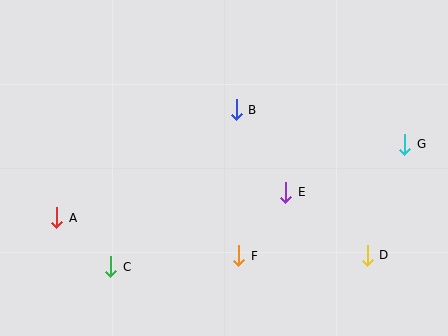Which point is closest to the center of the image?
Point B at (236, 110) is closest to the center.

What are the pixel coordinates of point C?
Point C is at (111, 267).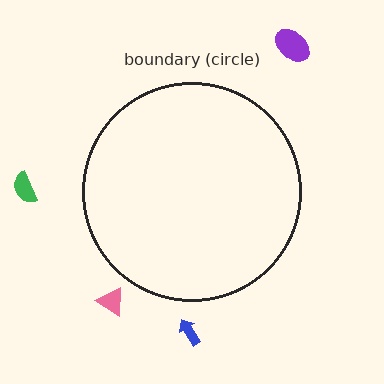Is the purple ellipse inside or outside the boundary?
Outside.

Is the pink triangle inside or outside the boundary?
Outside.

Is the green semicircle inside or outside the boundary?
Outside.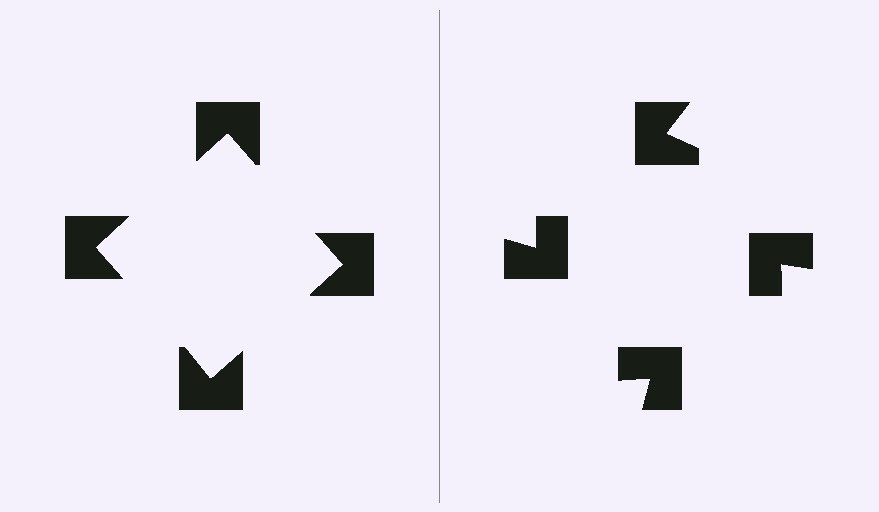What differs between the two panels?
The notched squares are positioned identically on both sides; only the wedge orientations differ. On the left they align to a square; on the right they are misaligned.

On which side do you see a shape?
An illusory square appears on the left side. On the right side the wedge cuts are rotated, so no coherent shape forms.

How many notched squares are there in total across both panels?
8 — 4 on each side.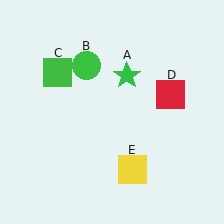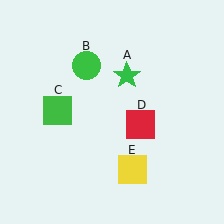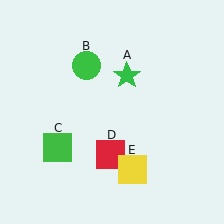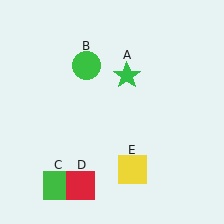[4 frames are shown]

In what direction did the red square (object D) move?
The red square (object D) moved down and to the left.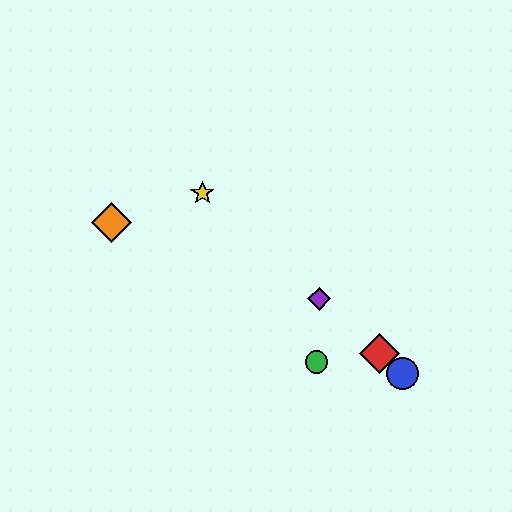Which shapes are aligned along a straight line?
The red diamond, the blue circle, the yellow star, the purple diamond are aligned along a straight line.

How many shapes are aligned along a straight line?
4 shapes (the red diamond, the blue circle, the yellow star, the purple diamond) are aligned along a straight line.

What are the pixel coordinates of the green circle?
The green circle is at (317, 362).